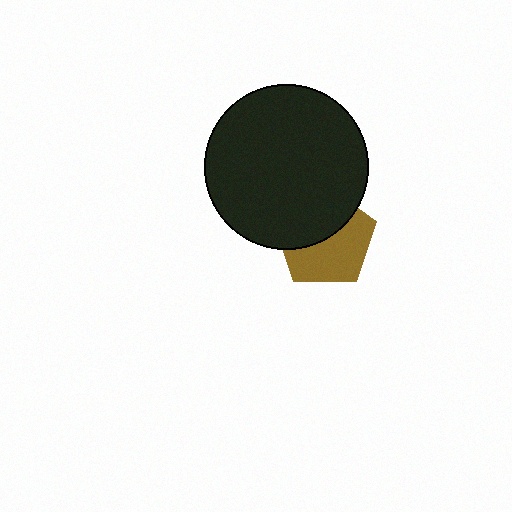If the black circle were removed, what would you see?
You would see the complete brown pentagon.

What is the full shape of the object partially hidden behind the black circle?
The partially hidden object is a brown pentagon.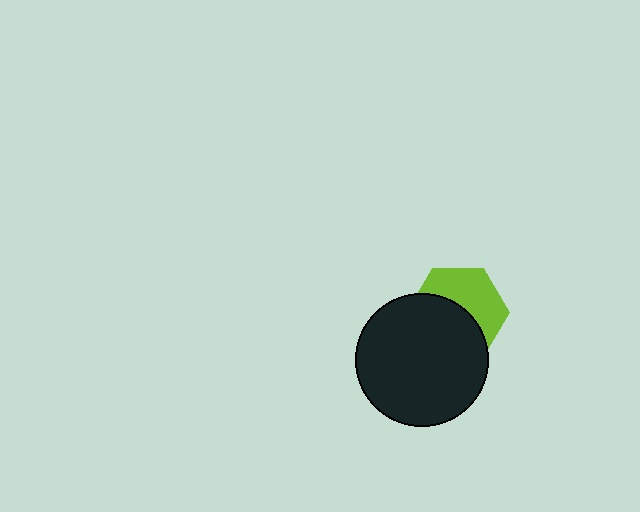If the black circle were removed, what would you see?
You would see the complete lime hexagon.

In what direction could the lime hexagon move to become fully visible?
The lime hexagon could move up. That would shift it out from behind the black circle entirely.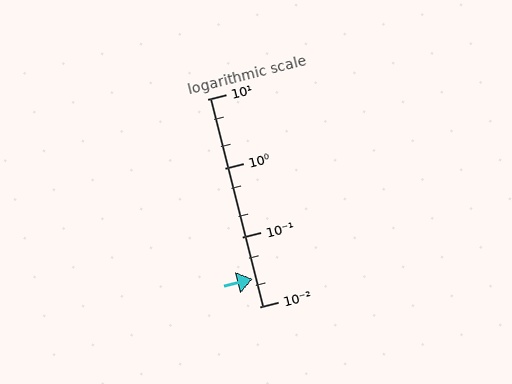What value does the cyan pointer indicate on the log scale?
The pointer indicates approximately 0.025.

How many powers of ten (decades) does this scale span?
The scale spans 3 decades, from 0.01 to 10.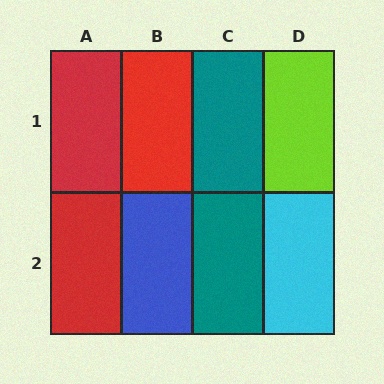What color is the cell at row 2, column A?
Red.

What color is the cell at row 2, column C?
Teal.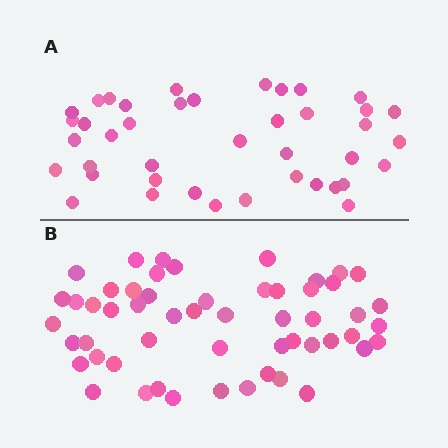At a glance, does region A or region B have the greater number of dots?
Region B (the bottom region) has more dots.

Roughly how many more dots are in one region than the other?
Region B has approximately 15 more dots than region A.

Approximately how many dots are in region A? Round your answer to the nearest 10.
About 40 dots. (The exact count is 41, which rounds to 40.)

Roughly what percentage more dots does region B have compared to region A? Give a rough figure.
About 30% more.